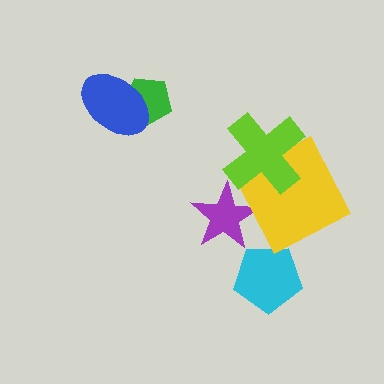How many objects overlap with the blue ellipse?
1 object overlaps with the blue ellipse.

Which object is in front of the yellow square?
The lime cross is in front of the yellow square.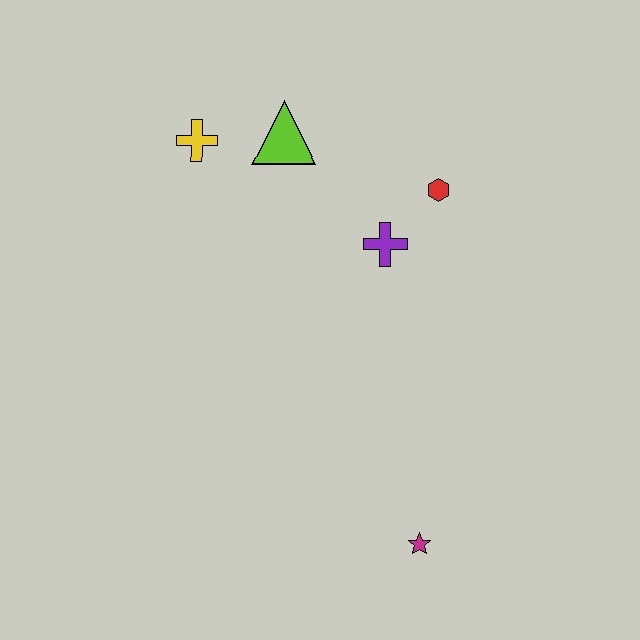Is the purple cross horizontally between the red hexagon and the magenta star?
No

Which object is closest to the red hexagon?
The purple cross is closest to the red hexagon.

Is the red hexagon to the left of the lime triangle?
No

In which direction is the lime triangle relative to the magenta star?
The lime triangle is above the magenta star.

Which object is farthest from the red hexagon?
The magenta star is farthest from the red hexagon.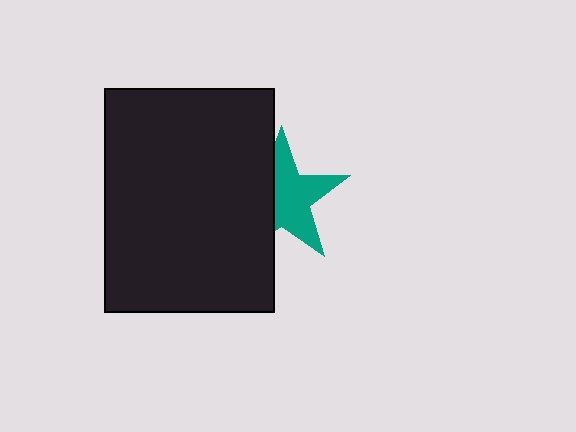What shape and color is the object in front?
The object in front is a black rectangle.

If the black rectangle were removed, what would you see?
You would see the complete teal star.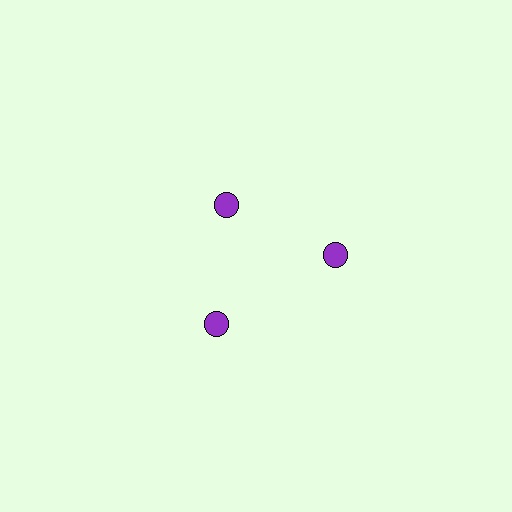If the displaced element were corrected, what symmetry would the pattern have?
It would have 3-fold rotational symmetry — the pattern would map onto itself every 120 degrees.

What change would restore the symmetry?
The symmetry would be restored by moving it outward, back onto the ring so that all 3 circles sit at equal angles and equal distance from the center.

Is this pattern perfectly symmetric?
No. The 3 purple circles are arranged in a ring, but one element near the 11 o'clock position is pulled inward toward the center, breaking the 3-fold rotational symmetry.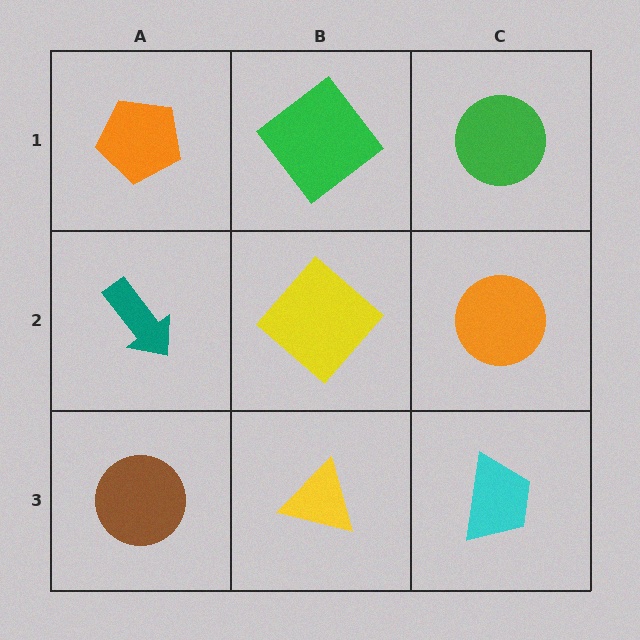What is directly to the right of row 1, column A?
A green diamond.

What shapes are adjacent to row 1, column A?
A teal arrow (row 2, column A), a green diamond (row 1, column B).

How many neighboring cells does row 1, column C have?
2.